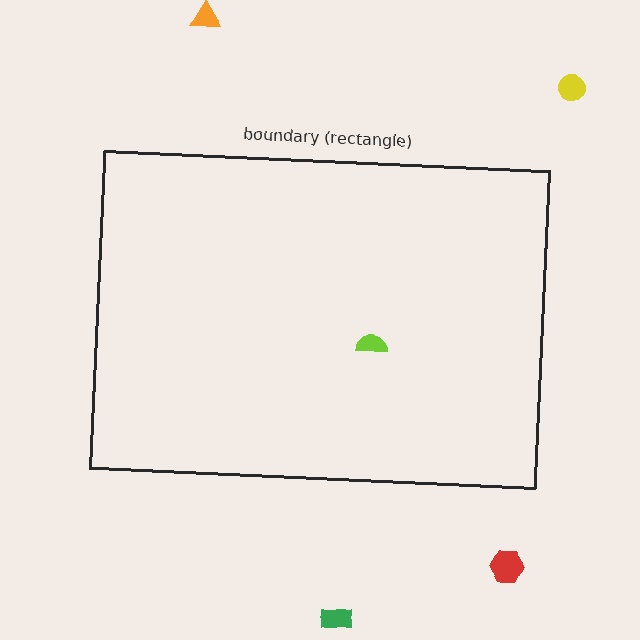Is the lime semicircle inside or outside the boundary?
Inside.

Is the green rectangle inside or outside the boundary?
Outside.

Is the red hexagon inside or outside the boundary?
Outside.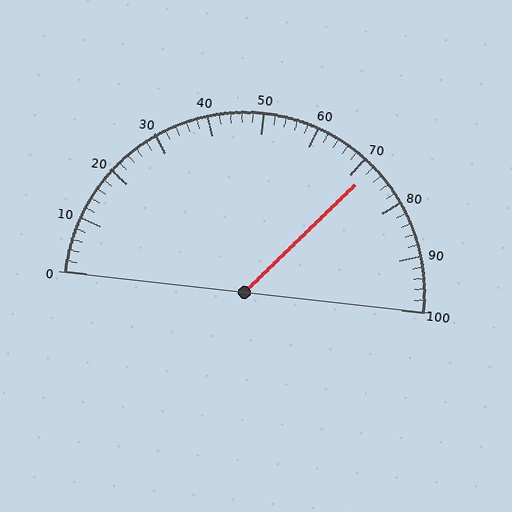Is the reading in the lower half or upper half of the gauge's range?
The reading is in the upper half of the range (0 to 100).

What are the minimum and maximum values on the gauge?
The gauge ranges from 0 to 100.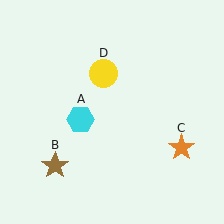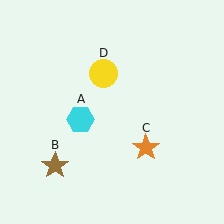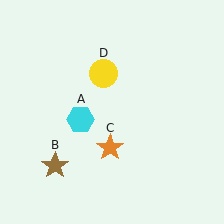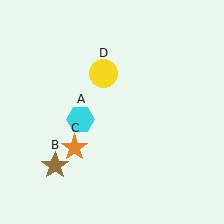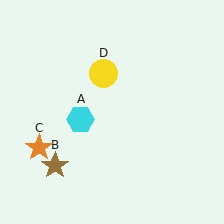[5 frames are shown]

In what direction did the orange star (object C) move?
The orange star (object C) moved left.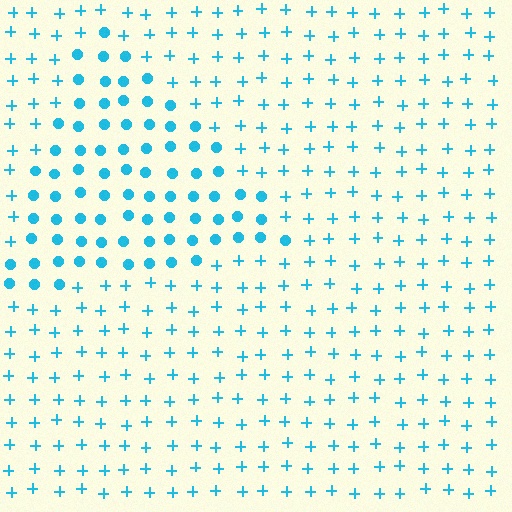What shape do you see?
I see a triangle.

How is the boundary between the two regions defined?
The boundary is defined by a change in element shape: circles inside vs. plus signs outside. All elements share the same color and spacing.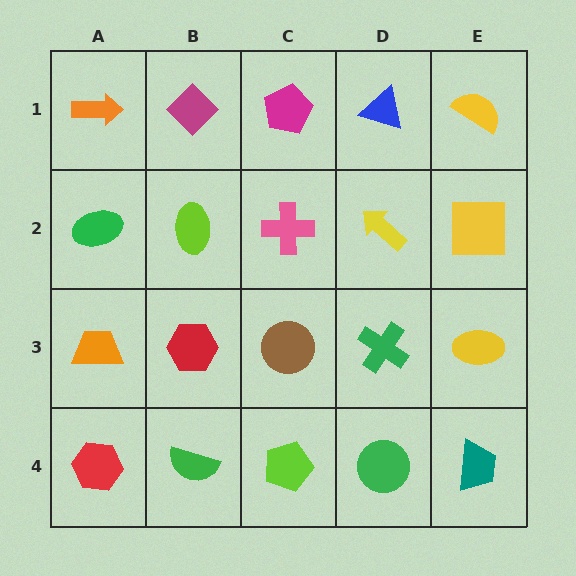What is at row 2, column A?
A green ellipse.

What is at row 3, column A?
An orange trapezoid.